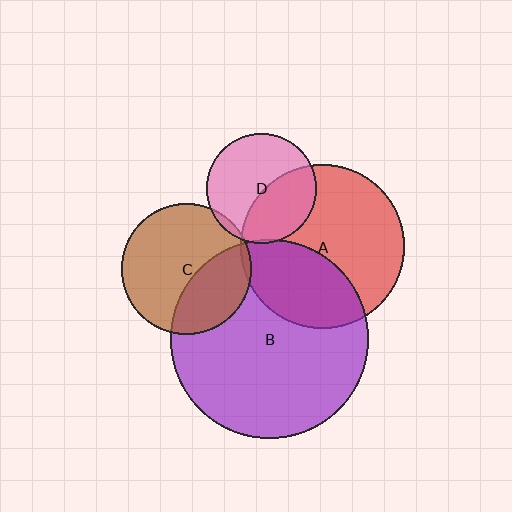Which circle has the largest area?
Circle B (purple).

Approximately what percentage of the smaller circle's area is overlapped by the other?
Approximately 5%.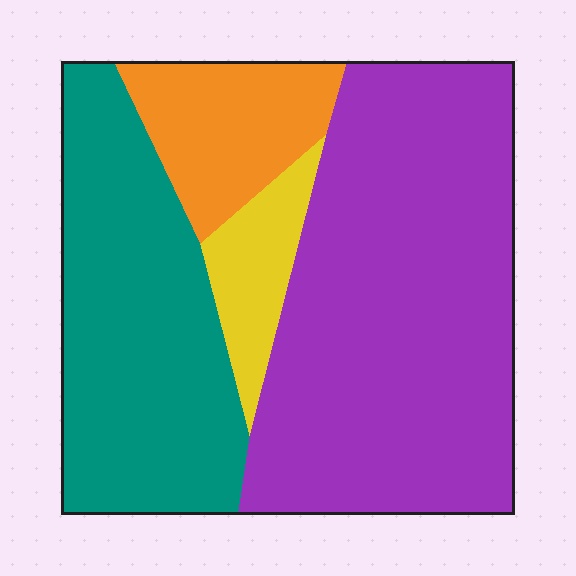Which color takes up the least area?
Yellow, at roughly 5%.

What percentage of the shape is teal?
Teal takes up between a quarter and a half of the shape.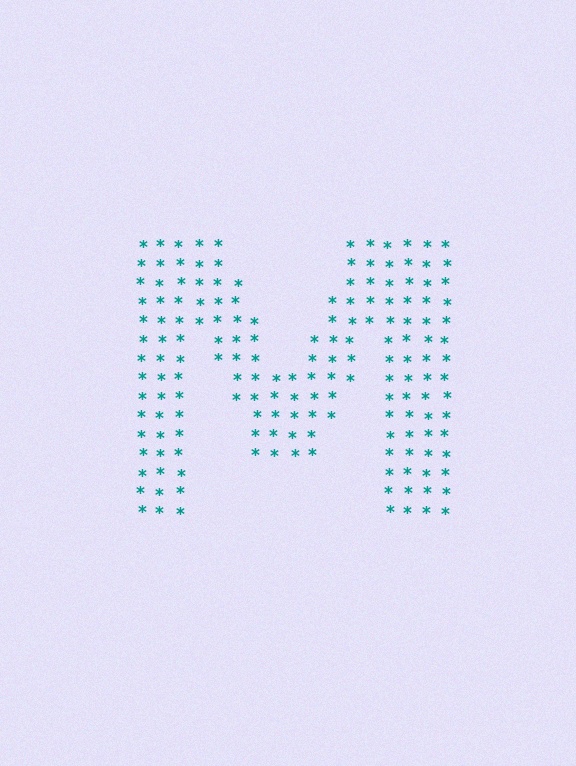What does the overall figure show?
The overall figure shows the letter M.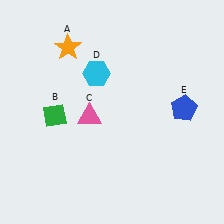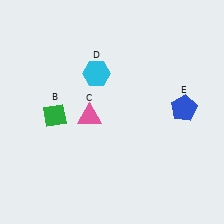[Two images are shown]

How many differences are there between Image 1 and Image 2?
There is 1 difference between the two images.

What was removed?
The orange star (A) was removed in Image 2.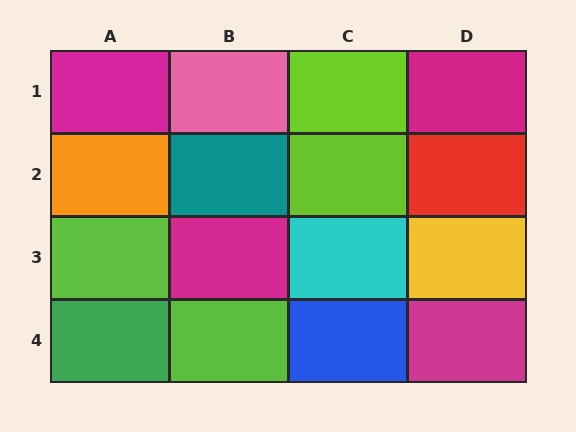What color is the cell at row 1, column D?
Magenta.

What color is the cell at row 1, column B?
Pink.